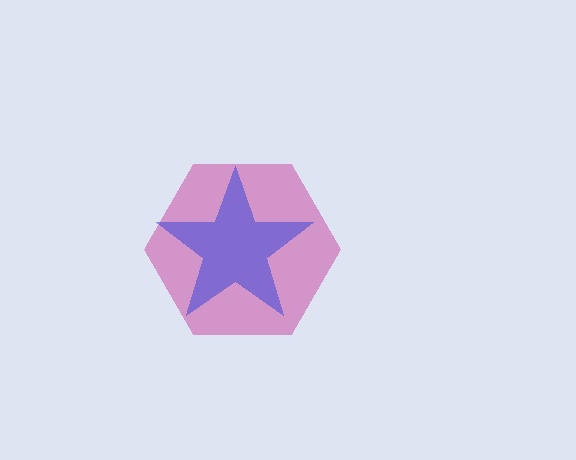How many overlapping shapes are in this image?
There are 2 overlapping shapes in the image.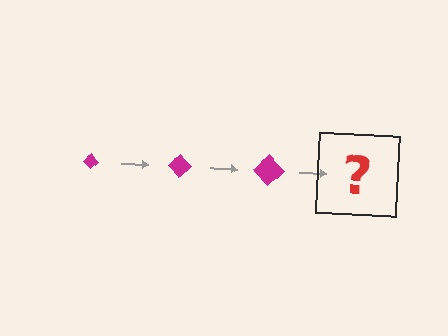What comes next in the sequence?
The next element should be a magenta diamond, larger than the previous one.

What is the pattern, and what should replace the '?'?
The pattern is that the diamond gets progressively larger each step. The '?' should be a magenta diamond, larger than the previous one.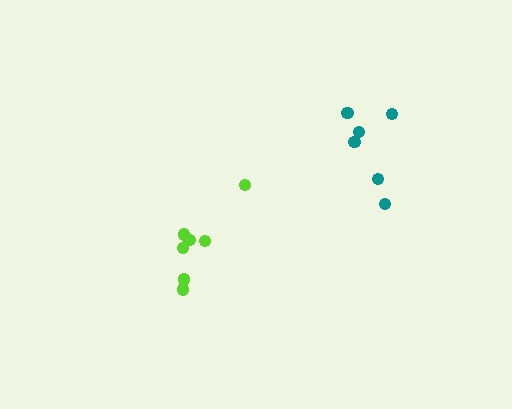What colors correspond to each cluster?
The clusters are colored: lime, teal.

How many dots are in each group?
Group 1: 7 dots, Group 2: 7 dots (14 total).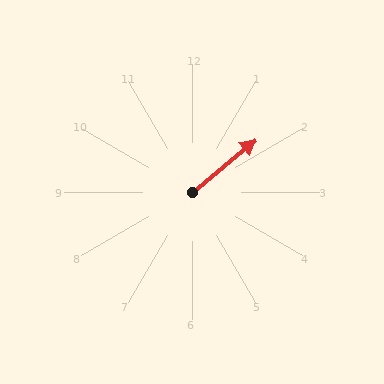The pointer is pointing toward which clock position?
Roughly 2 o'clock.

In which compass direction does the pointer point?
Northeast.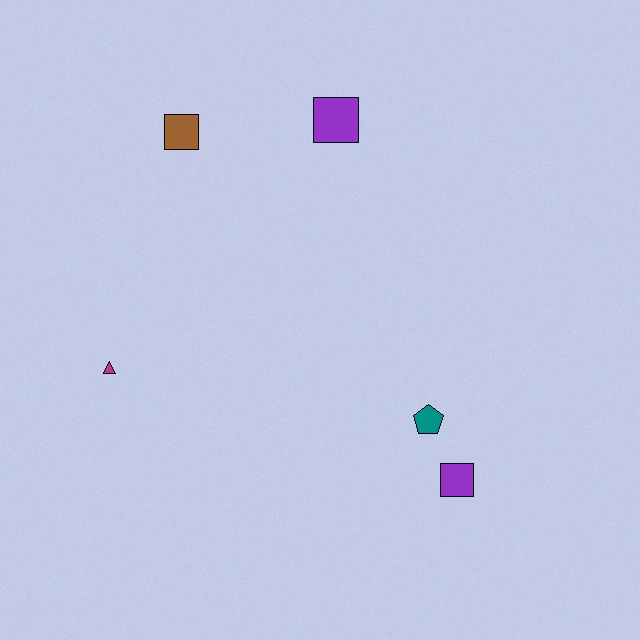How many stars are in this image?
There are no stars.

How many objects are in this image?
There are 5 objects.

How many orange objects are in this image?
There are no orange objects.